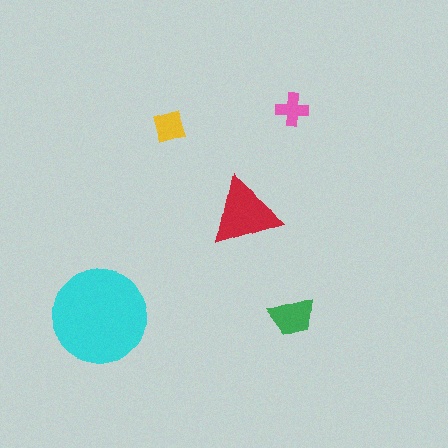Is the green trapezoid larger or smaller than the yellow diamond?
Larger.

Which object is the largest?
The cyan circle.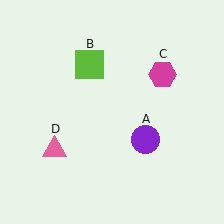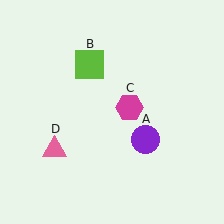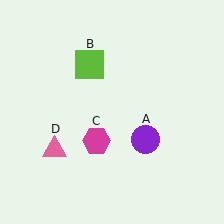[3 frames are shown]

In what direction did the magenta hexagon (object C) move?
The magenta hexagon (object C) moved down and to the left.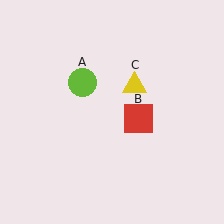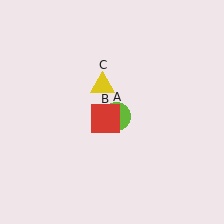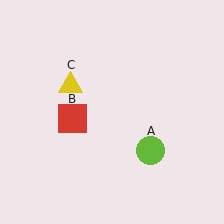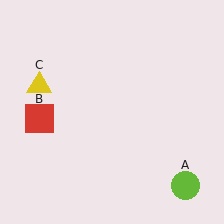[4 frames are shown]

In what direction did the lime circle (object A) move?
The lime circle (object A) moved down and to the right.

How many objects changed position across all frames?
3 objects changed position: lime circle (object A), red square (object B), yellow triangle (object C).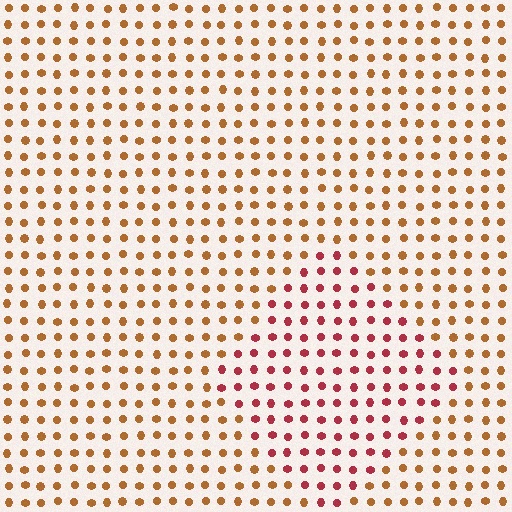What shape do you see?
I see a diamond.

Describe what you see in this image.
The image is filled with small brown elements in a uniform arrangement. A diamond-shaped region is visible where the elements are tinted to a slightly different hue, forming a subtle color boundary.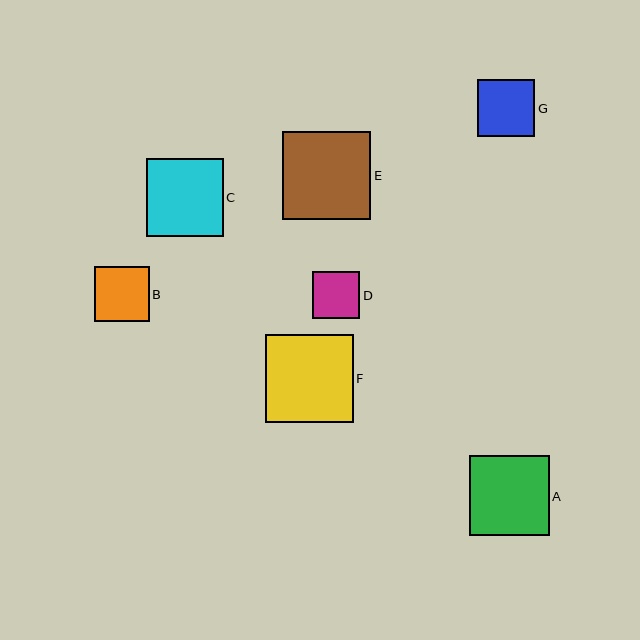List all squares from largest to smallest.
From largest to smallest: E, F, A, C, G, B, D.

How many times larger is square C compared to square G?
Square C is approximately 1.4 times the size of square G.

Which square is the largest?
Square E is the largest with a size of approximately 89 pixels.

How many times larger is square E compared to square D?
Square E is approximately 1.9 times the size of square D.